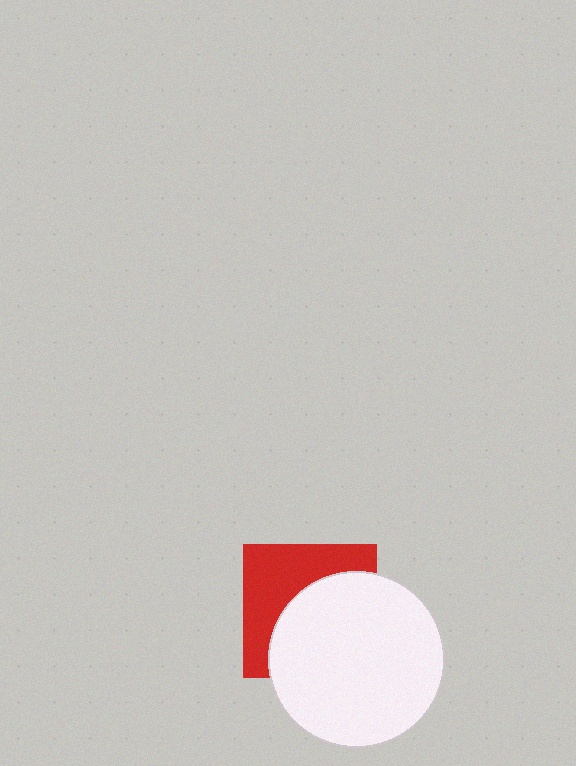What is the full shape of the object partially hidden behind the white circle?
The partially hidden object is a red square.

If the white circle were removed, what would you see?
You would see the complete red square.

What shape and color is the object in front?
The object in front is a white circle.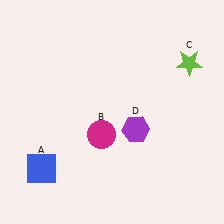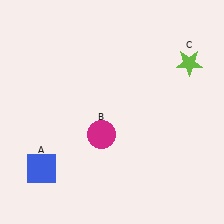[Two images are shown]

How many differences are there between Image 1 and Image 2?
There is 1 difference between the two images.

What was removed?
The purple hexagon (D) was removed in Image 2.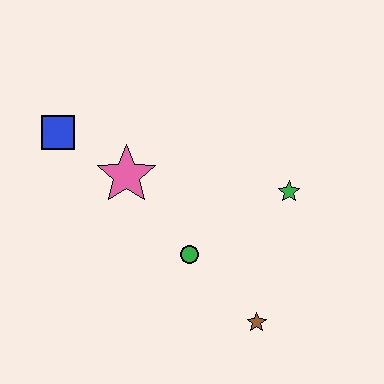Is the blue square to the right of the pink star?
No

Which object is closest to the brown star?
The green circle is closest to the brown star.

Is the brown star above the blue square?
No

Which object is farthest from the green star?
The blue square is farthest from the green star.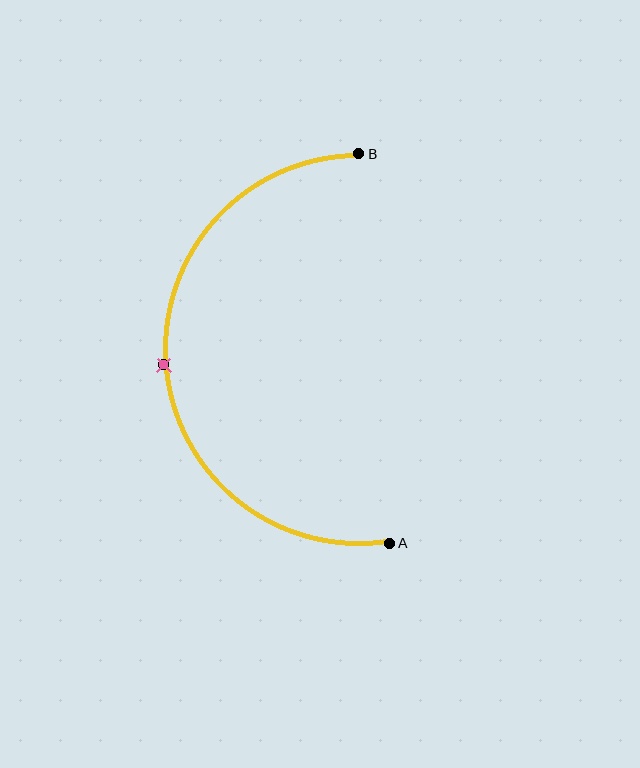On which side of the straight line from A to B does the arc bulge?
The arc bulges to the left of the straight line connecting A and B.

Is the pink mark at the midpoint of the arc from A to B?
Yes. The pink mark lies on the arc at equal arc-length from both A and B — it is the arc midpoint.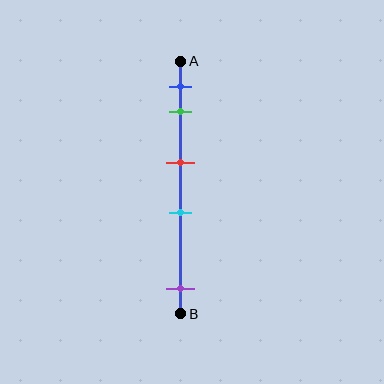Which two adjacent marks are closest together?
The blue and green marks are the closest adjacent pair.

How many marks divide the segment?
There are 5 marks dividing the segment.